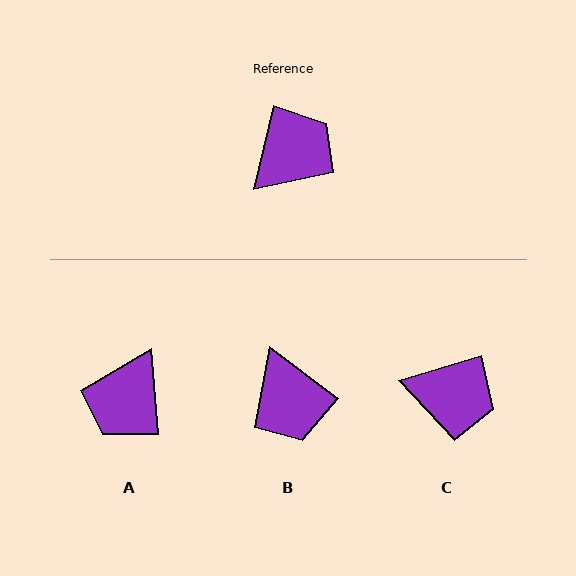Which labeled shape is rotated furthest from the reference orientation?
A, about 162 degrees away.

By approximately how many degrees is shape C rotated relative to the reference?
Approximately 59 degrees clockwise.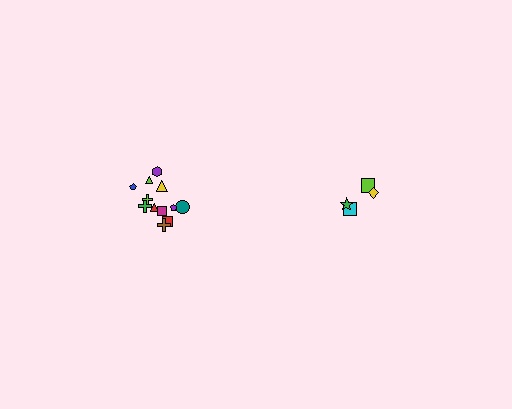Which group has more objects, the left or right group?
The left group.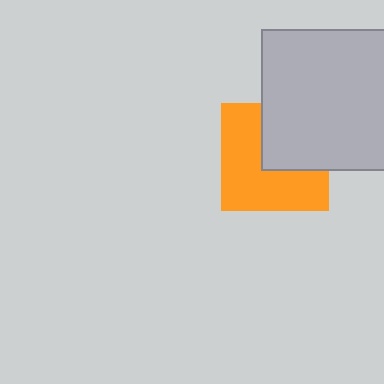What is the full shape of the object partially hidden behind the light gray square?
The partially hidden object is an orange square.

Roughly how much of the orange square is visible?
About half of it is visible (roughly 60%).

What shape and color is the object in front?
The object in front is a light gray square.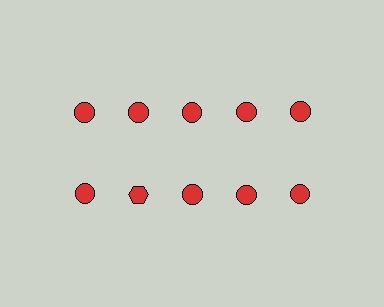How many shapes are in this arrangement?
There are 10 shapes arranged in a grid pattern.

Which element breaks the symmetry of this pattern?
The red hexagon in the second row, second from left column breaks the symmetry. All other shapes are red circles.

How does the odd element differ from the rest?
It has a different shape: hexagon instead of circle.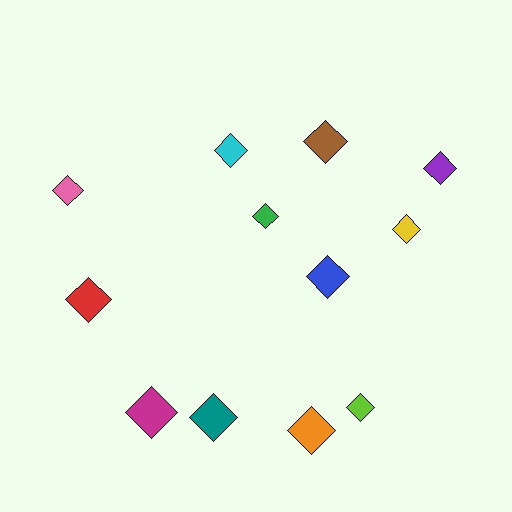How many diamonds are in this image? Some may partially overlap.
There are 12 diamonds.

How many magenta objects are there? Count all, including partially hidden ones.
There is 1 magenta object.